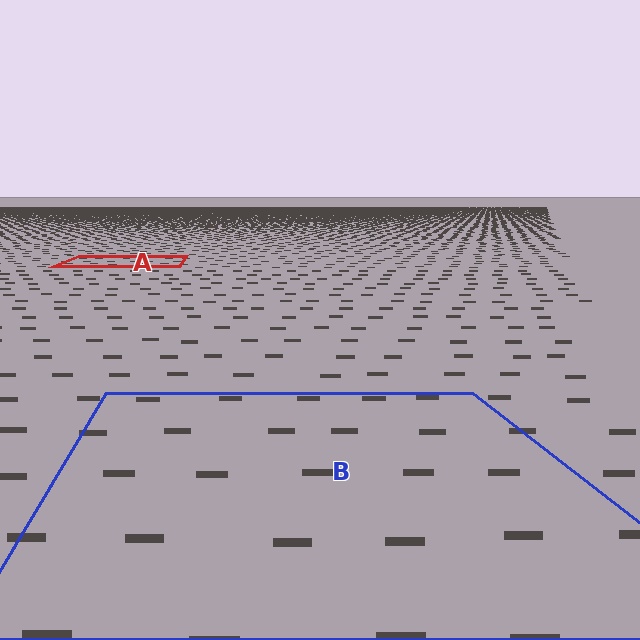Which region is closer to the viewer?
Region B is closer. The texture elements there are larger and more spread out.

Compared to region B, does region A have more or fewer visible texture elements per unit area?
Region A has more texture elements per unit area — they are packed more densely because it is farther away.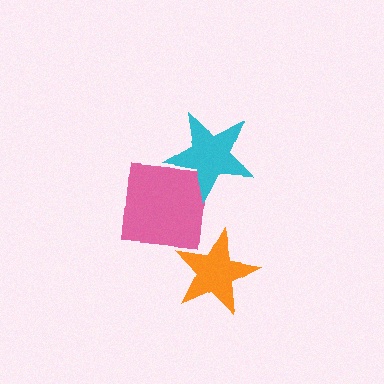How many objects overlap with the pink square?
1 object overlaps with the pink square.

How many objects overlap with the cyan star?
1 object overlaps with the cyan star.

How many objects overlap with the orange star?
0 objects overlap with the orange star.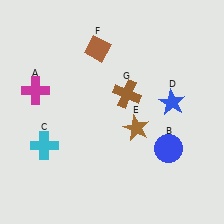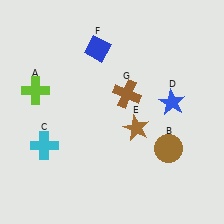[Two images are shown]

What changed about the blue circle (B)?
In Image 1, B is blue. In Image 2, it changed to brown.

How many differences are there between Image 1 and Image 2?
There are 3 differences between the two images.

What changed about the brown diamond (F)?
In Image 1, F is brown. In Image 2, it changed to blue.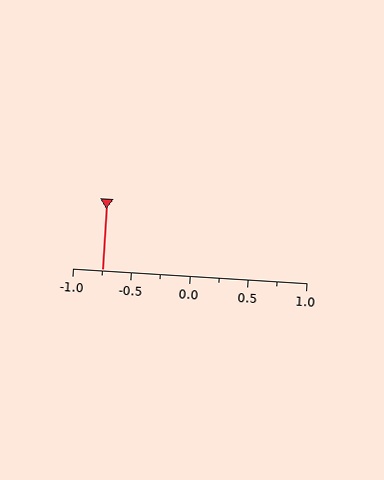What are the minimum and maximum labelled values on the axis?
The axis runs from -1.0 to 1.0.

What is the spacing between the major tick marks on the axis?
The major ticks are spaced 0.5 apart.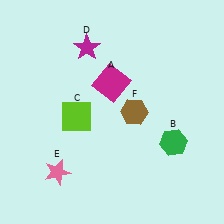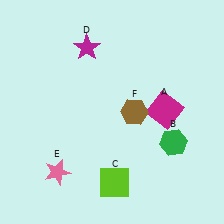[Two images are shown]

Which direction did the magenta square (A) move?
The magenta square (A) moved right.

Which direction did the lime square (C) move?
The lime square (C) moved down.